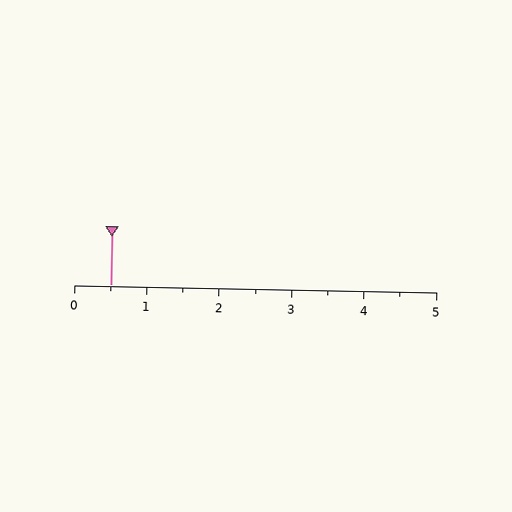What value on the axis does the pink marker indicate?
The marker indicates approximately 0.5.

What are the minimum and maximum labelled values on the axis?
The axis runs from 0 to 5.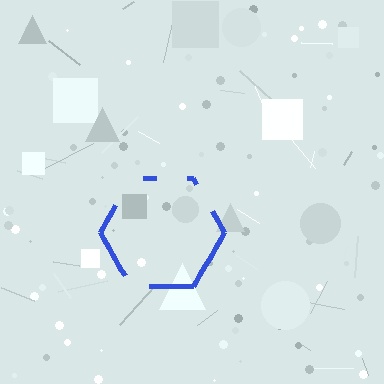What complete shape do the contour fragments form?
The contour fragments form a hexagon.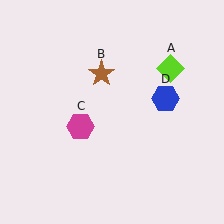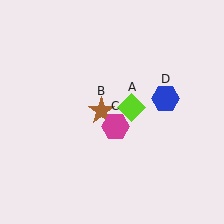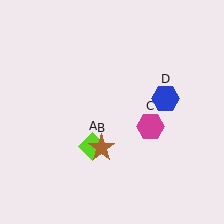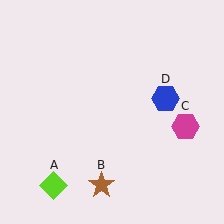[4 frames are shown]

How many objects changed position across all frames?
3 objects changed position: lime diamond (object A), brown star (object B), magenta hexagon (object C).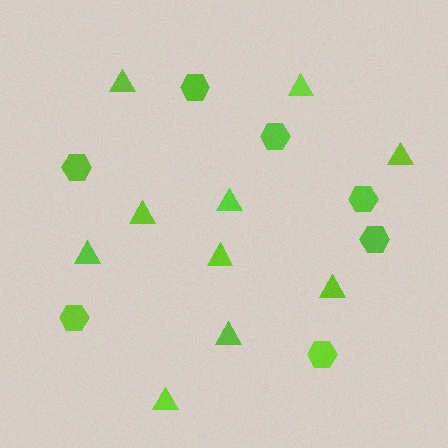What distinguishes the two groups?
There are 2 groups: one group of hexagons (7) and one group of triangles (10).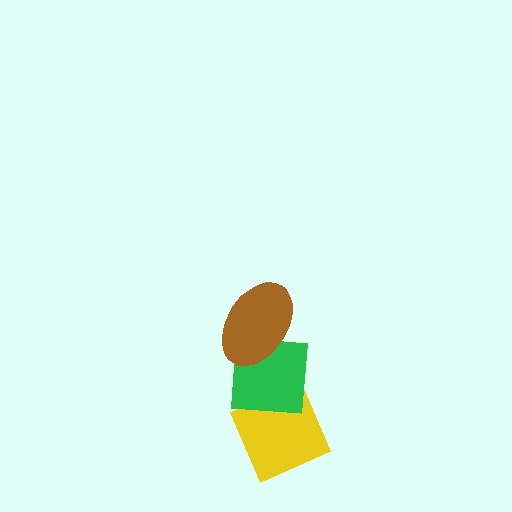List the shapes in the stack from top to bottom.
From top to bottom: the brown ellipse, the green square, the yellow diamond.